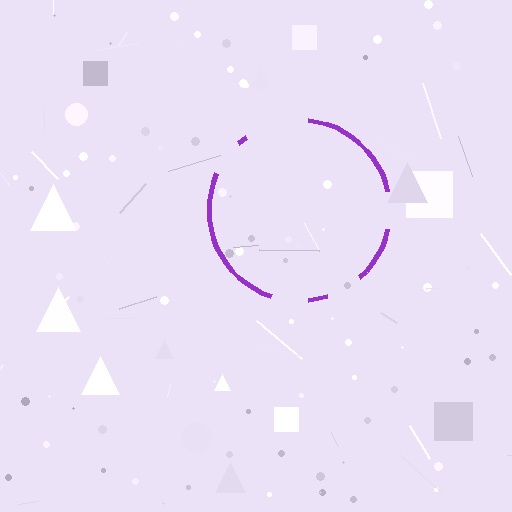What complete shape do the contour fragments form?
The contour fragments form a circle.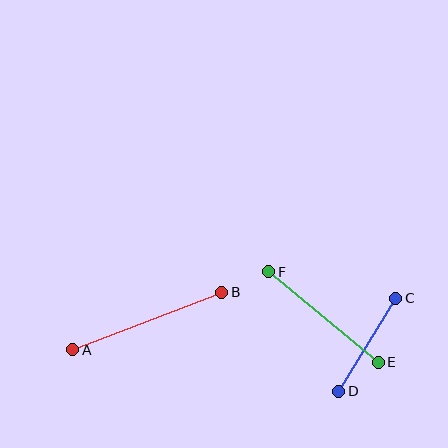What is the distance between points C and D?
The distance is approximately 109 pixels.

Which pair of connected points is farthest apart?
Points A and B are farthest apart.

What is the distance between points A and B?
The distance is approximately 159 pixels.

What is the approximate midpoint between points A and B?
The midpoint is at approximately (147, 321) pixels.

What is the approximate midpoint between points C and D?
The midpoint is at approximately (367, 345) pixels.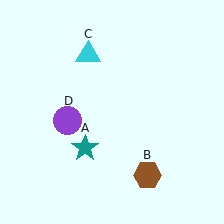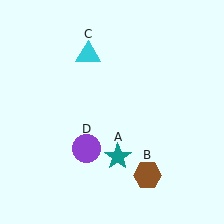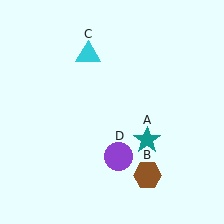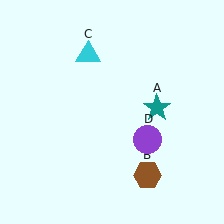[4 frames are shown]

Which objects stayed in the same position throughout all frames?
Brown hexagon (object B) and cyan triangle (object C) remained stationary.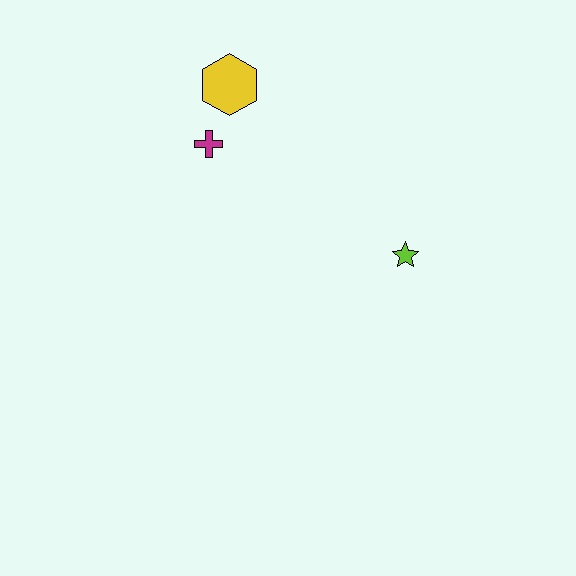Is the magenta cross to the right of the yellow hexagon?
No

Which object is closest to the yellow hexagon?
The magenta cross is closest to the yellow hexagon.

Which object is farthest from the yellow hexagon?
The lime star is farthest from the yellow hexagon.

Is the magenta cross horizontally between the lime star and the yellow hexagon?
No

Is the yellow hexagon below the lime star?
No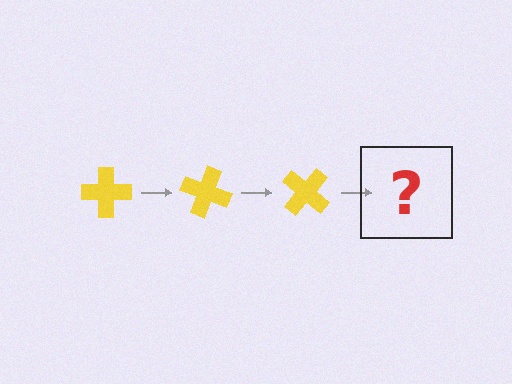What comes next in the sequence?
The next element should be a yellow cross rotated 60 degrees.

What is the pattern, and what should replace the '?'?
The pattern is that the cross rotates 20 degrees each step. The '?' should be a yellow cross rotated 60 degrees.